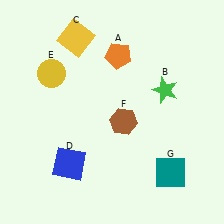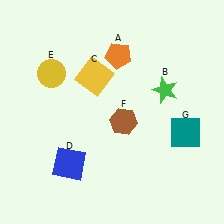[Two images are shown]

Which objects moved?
The objects that moved are: the yellow square (C), the teal square (G).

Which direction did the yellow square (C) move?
The yellow square (C) moved down.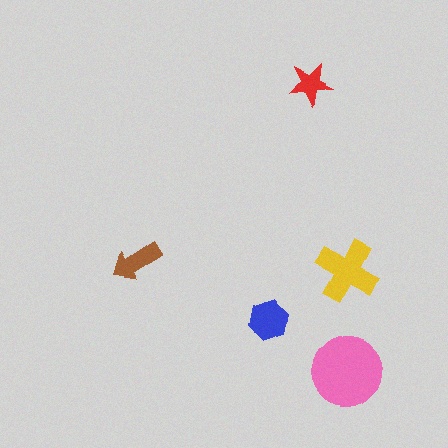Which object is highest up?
The red star is topmost.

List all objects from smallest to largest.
The red star, the brown arrow, the blue hexagon, the yellow cross, the pink circle.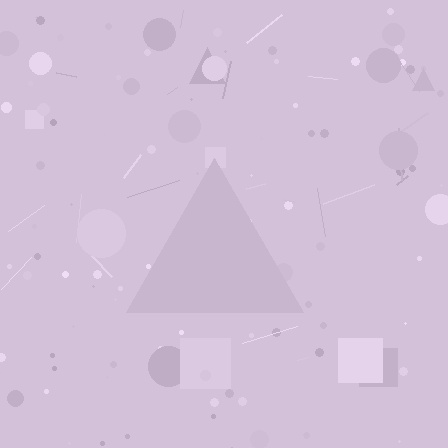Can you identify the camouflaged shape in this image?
The camouflaged shape is a triangle.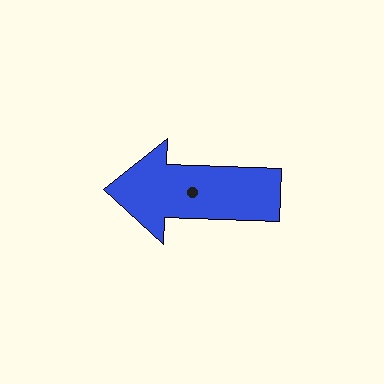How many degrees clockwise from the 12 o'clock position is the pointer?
Approximately 272 degrees.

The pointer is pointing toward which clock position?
Roughly 9 o'clock.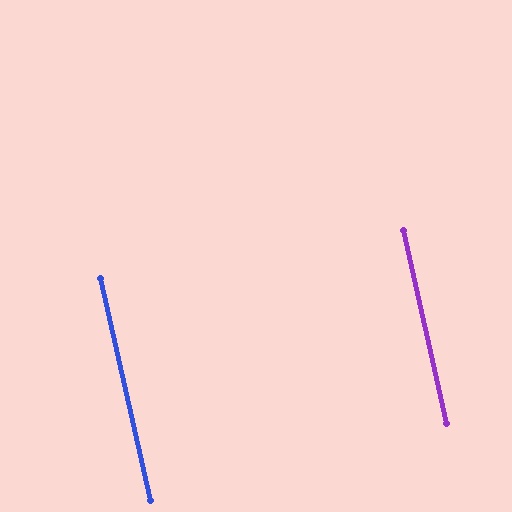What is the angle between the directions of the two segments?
Approximately 0 degrees.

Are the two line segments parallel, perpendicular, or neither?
Parallel — their directions differ by only 0.2°.